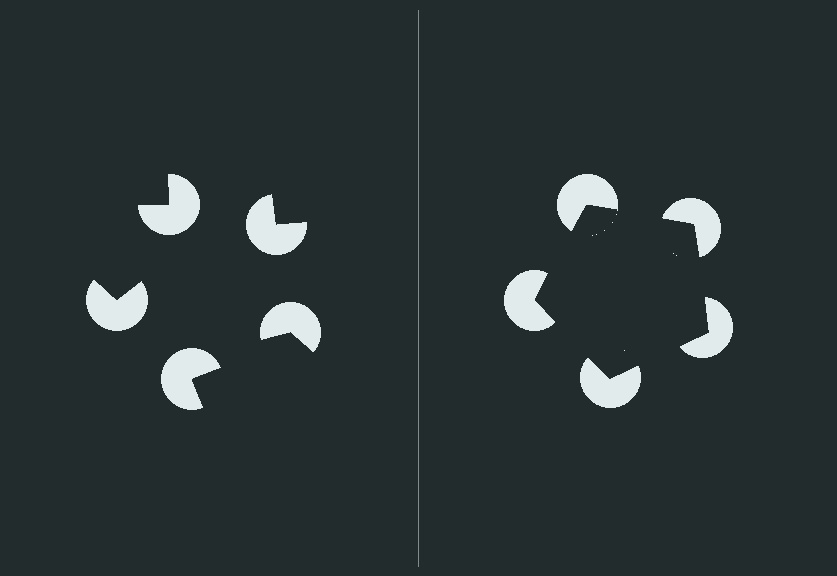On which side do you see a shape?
An illusory pentagon appears on the right side. On the left side the wedge cuts are rotated, so no coherent shape forms.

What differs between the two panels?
The pac-man discs are positioned identically on both sides; only the wedge orientations differ. On the right they align to a pentagon; on the left they are misaligned.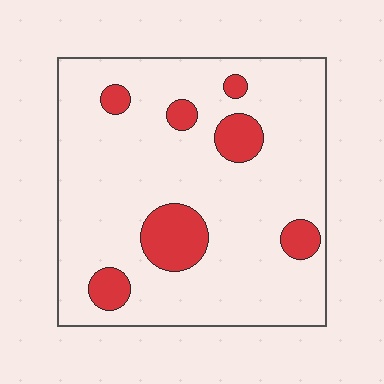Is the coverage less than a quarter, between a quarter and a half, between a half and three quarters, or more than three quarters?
Less than a quarter.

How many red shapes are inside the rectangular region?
7.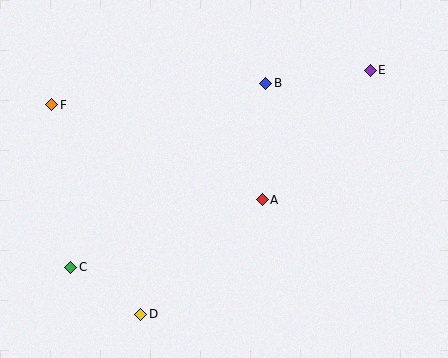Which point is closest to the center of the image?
Point A at (262, 200) is closest to the center.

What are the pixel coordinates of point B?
Point B is at (266, 83).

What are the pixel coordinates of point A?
Point A is at (262, 200).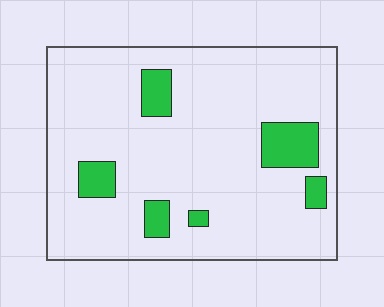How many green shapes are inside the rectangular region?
6.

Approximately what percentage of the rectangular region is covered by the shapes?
Approximately 10%.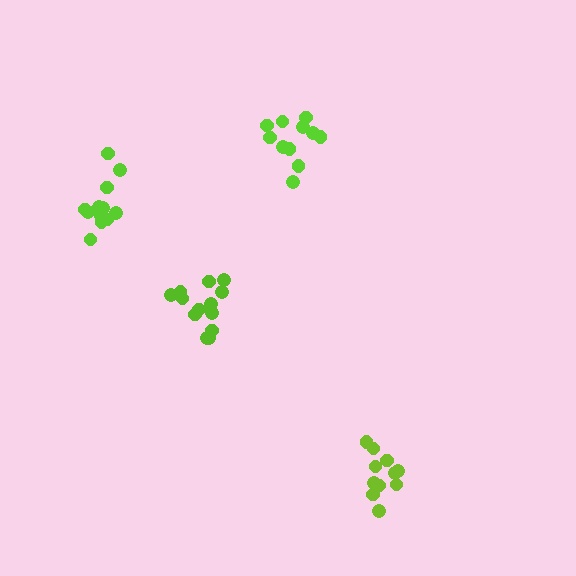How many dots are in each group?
Group 1: 11 dots, Group 2: 11 dots, Group 3: 13 dots, Group 4: 12 dots (47 total).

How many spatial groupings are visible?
There are 4 spatial groupings.